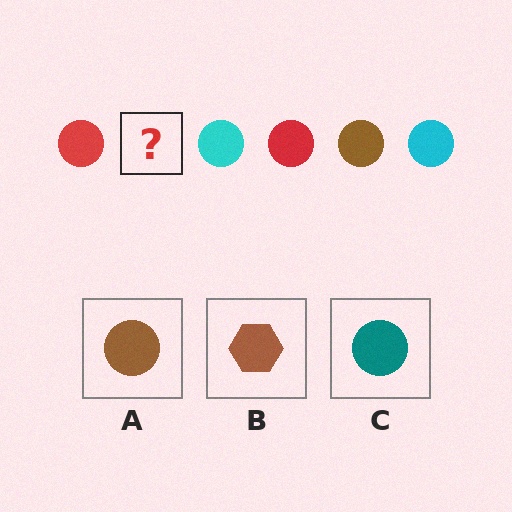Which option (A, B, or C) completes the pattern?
A.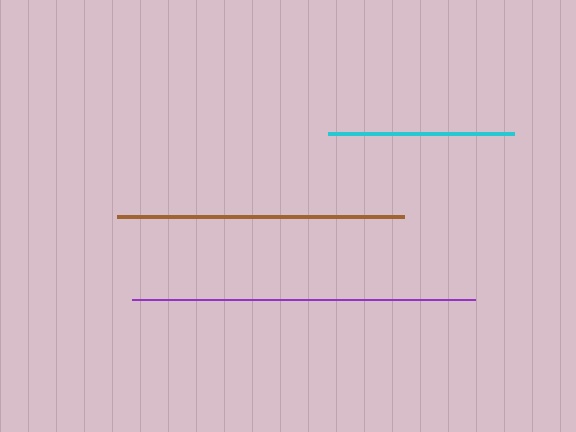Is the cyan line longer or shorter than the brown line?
The brown line is longer than the cyan line.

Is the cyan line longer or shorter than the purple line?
The purple line is longer than the cyan line.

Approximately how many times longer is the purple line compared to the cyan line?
The purple line is approximately 1.8 times the length of the cyan line.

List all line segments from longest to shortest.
From longest to shortest: purple, brown, cyan.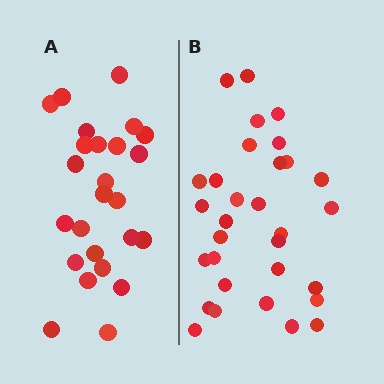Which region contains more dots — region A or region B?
Region B (the right region) has more dots.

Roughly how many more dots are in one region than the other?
Region B has about 6 more dots than region A.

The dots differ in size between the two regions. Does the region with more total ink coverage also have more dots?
No. Region A has more total ink coverage because its dots are larger, but region B actually contains more individual dots. Total area can be misleading — the number of items is what matters here.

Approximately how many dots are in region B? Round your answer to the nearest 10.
About 30 dots. (The exact count is 31, which rounds to 30.)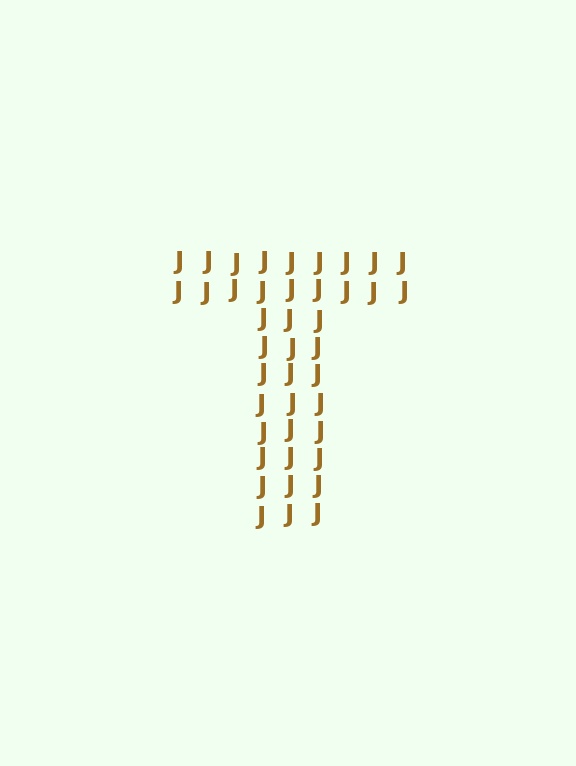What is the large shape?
The large shape is the letter T.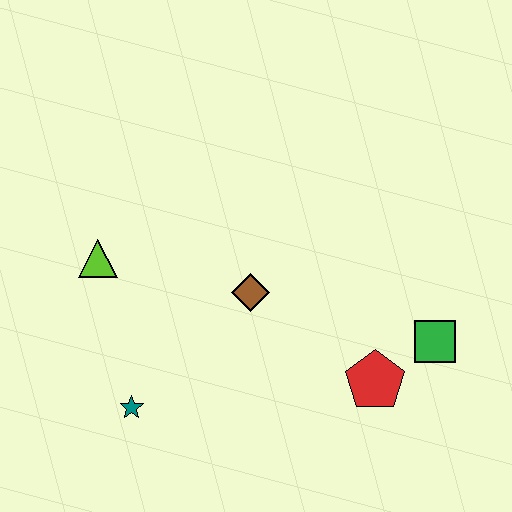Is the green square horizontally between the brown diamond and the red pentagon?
No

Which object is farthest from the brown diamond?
The green square is farthest from the brown diamond.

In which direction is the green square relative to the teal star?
The green square is to the right of the teal star.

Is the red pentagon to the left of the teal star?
No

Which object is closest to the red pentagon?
The green square is closest to the red pentagon.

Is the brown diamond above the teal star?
Yes